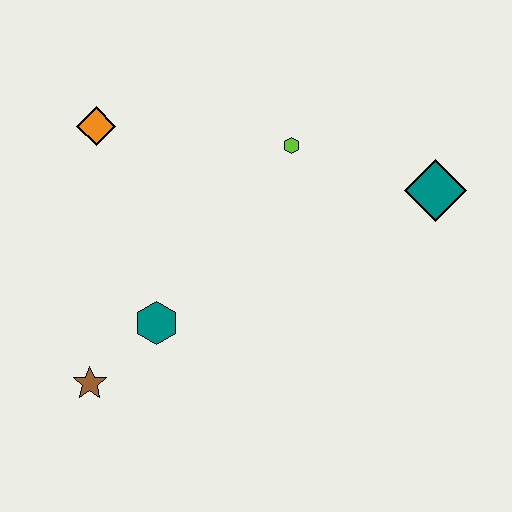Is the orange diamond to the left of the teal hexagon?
Yes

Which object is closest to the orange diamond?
The lime hexagon is closest to the orange diamond.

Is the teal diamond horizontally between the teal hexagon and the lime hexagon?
No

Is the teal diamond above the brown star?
Yes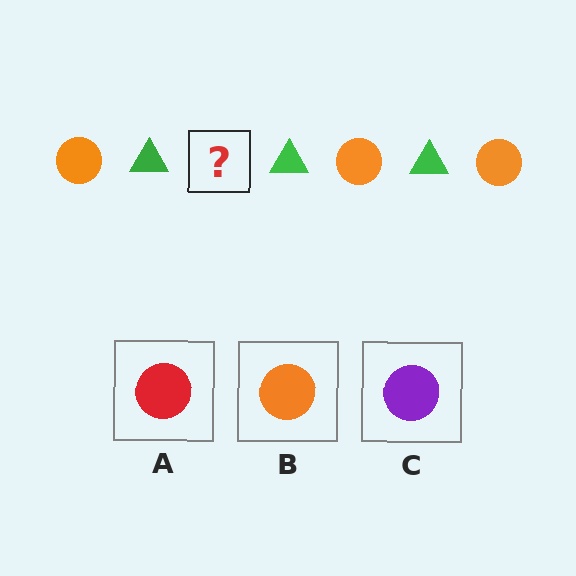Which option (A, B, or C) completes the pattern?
B.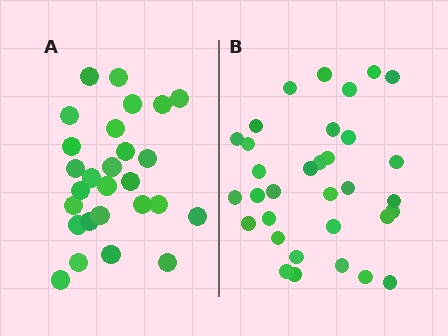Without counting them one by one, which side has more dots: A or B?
Region B (the right region) has more dots.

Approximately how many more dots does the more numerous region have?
Region B has about 6 more dots than region A.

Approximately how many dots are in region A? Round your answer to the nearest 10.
About 30 dots. (The exact count is 27, which rounds to 30.)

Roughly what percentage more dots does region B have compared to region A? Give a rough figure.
About 20% more.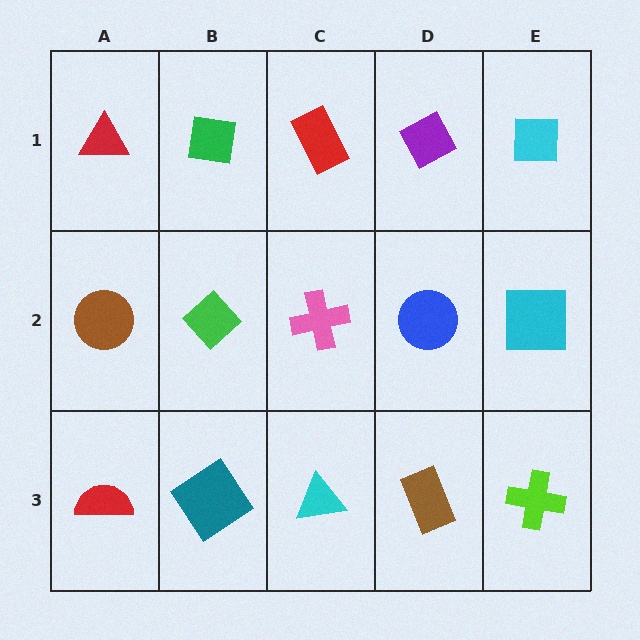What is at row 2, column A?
A brown circle.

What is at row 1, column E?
A cyan square.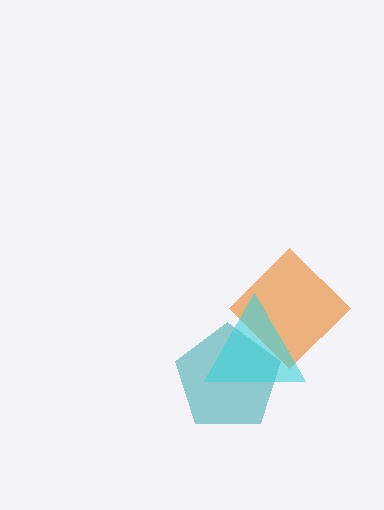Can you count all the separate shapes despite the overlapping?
Yes, there are 3 separate shapes.